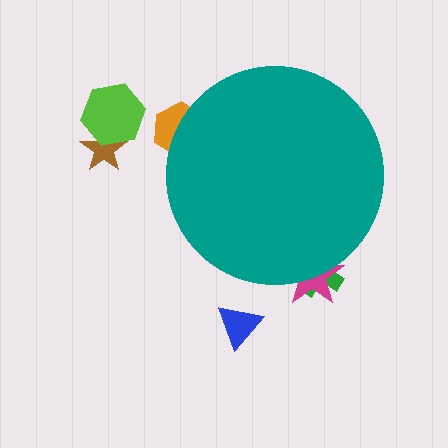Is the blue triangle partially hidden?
No, the blue triangle is fully visible.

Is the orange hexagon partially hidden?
Yes, the orange hexagon is partially hidden behind the teal circle.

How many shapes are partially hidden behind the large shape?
3 shapes are partially hidden.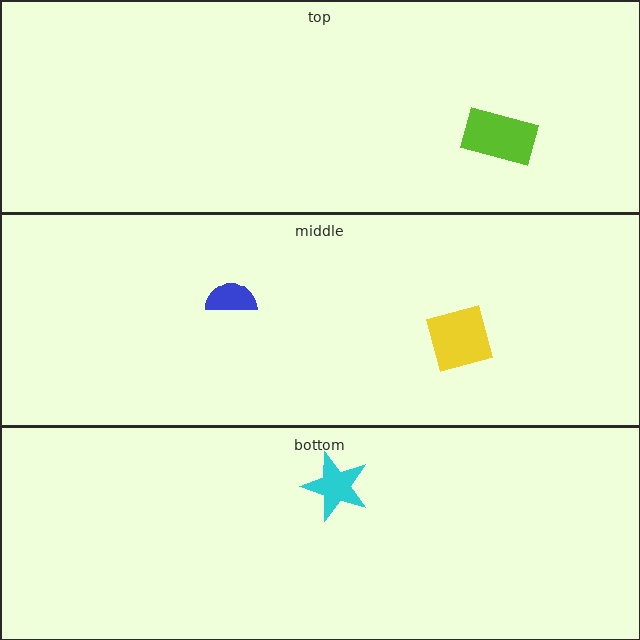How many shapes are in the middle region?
2.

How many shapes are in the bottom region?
1.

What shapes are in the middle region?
The yellow square, the blue semicircle.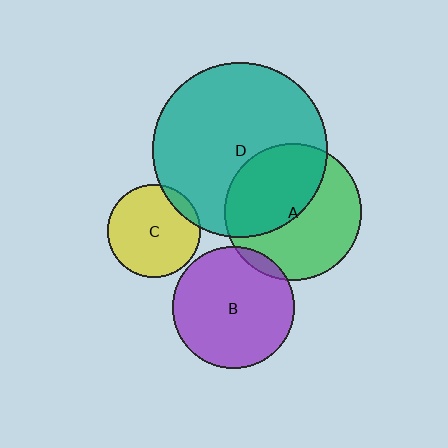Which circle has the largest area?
Circle D (teal).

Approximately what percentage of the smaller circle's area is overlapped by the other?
Approximately 45%.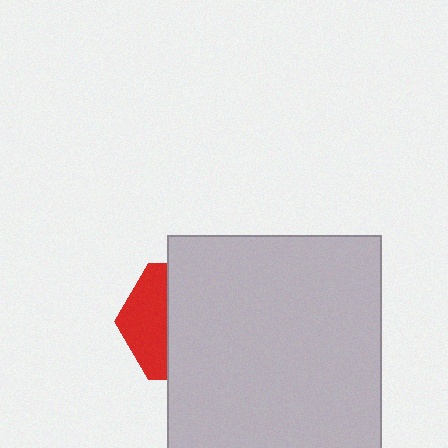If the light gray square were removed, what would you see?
You would see the complete red hexagon.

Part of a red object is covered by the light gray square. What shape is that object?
It is a hexagon.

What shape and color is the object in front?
The object in front is a light gray square.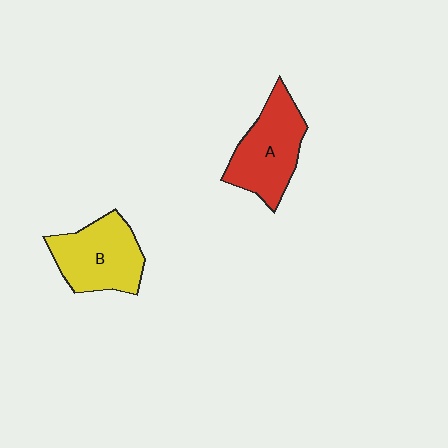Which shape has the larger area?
Shape A (red).